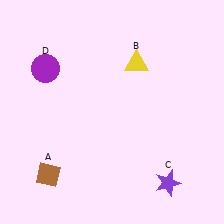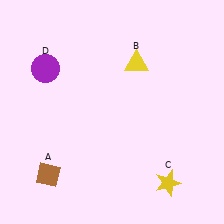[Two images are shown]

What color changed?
The star (C) changed from purple in Image 1 to yellow in Image 2.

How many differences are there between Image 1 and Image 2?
There is 1 difference between the two images.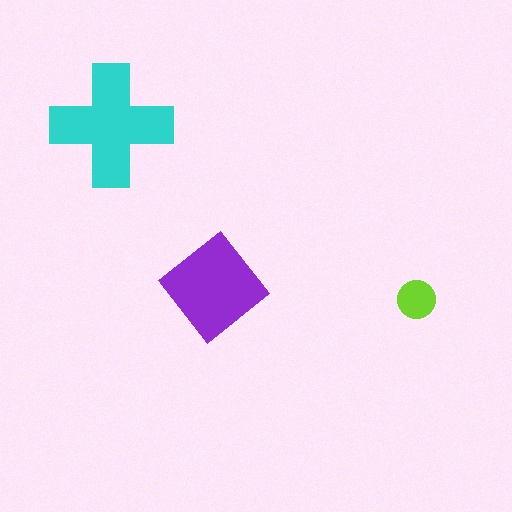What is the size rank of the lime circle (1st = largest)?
3rd.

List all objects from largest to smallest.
The cyan cross, the purple diamond, the lime circle.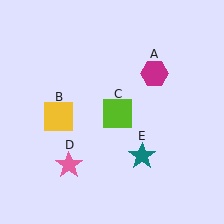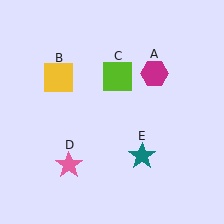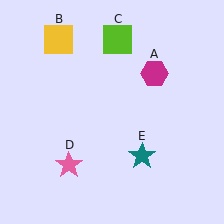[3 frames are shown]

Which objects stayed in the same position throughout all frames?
Magenta hexagon (object A) and pink star (object D) and teal star (object E) remained stationary.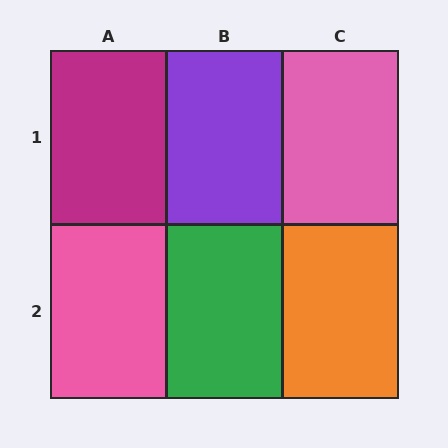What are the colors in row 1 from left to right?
Magenta, purple, pink.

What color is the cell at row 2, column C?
Orange.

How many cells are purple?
1 cell is purple.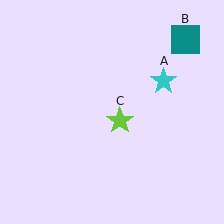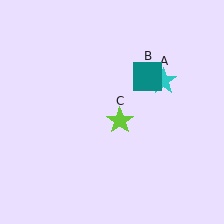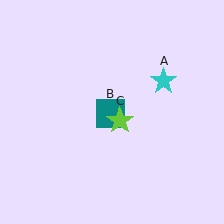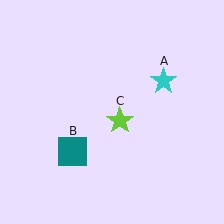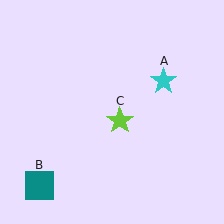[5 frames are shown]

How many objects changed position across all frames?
1 object changed position: teal square (object B).